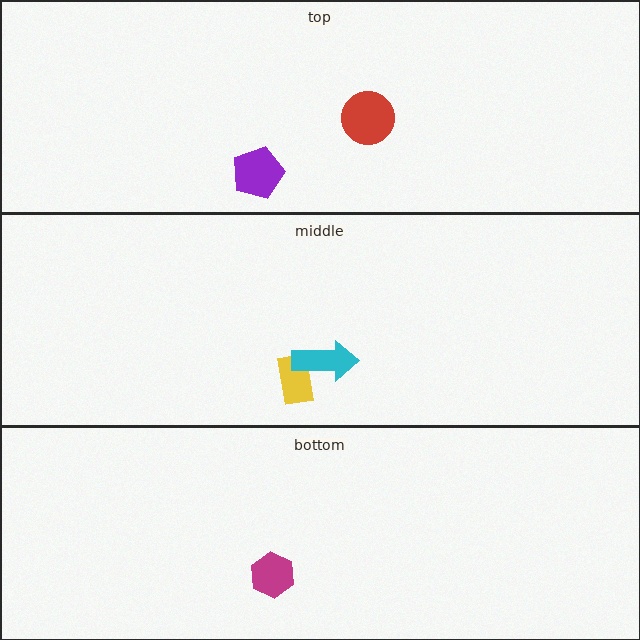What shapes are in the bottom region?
The magenta hexagon.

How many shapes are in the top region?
2.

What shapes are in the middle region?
The yellow rectangle, the cyan arrow.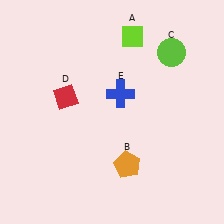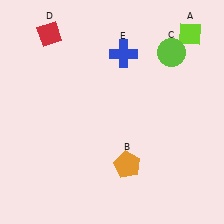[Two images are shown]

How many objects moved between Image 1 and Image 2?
3 objects moved between the two images.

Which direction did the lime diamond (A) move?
The lime diamond (A) moved right.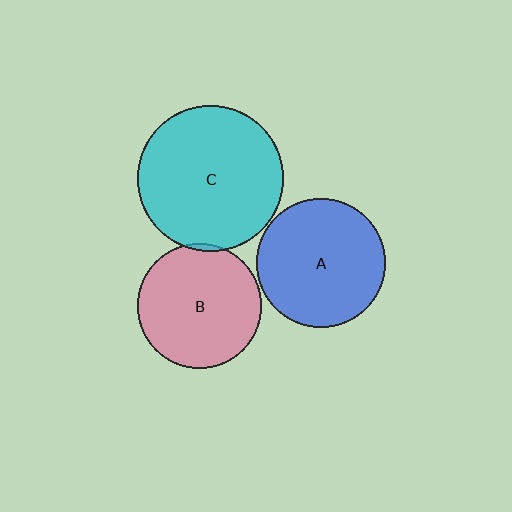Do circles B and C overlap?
Yes.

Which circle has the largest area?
Circle C (cyan).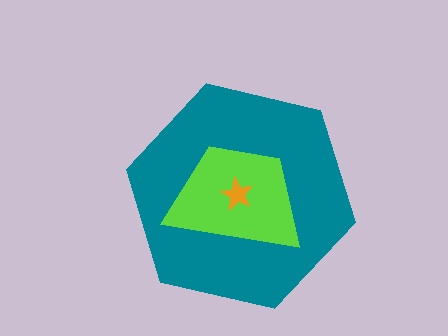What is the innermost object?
The orange star.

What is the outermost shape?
The teal hexagon.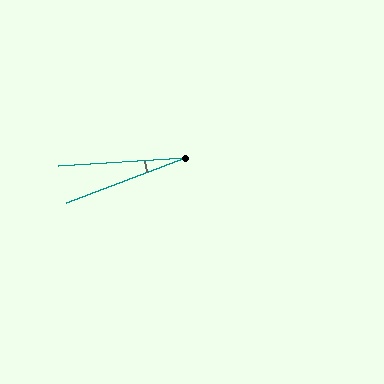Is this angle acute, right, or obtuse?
It is acute.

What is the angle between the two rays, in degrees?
Approximately 18 degrees.